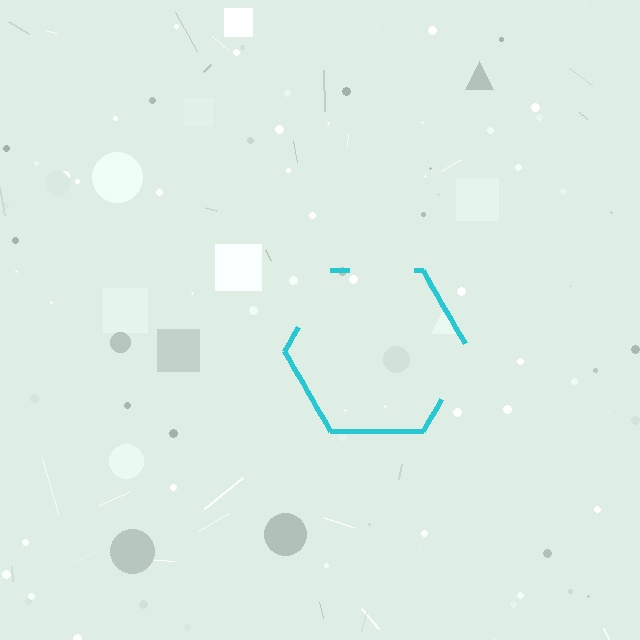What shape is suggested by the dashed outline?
The dashed outline suggests a hexagon.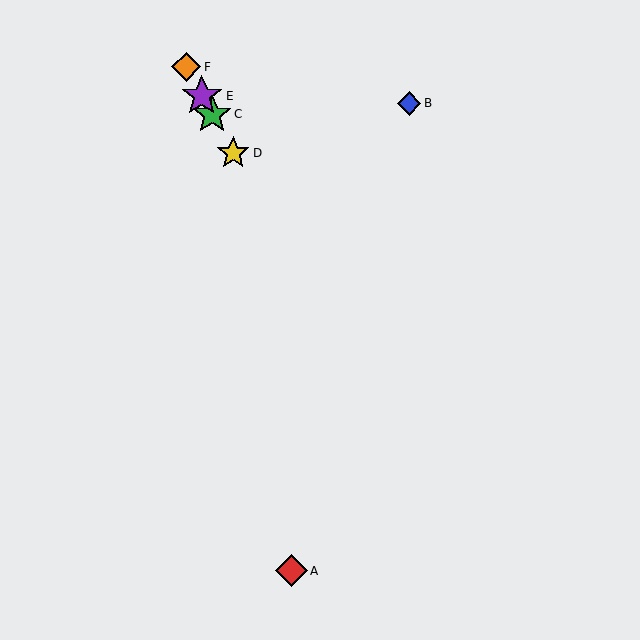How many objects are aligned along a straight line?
4 objects (C, D, E, F) are aligned along a straight line.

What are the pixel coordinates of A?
Object A is at (291, 571).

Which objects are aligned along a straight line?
Objects C, D, E, F are aligned along a straight line.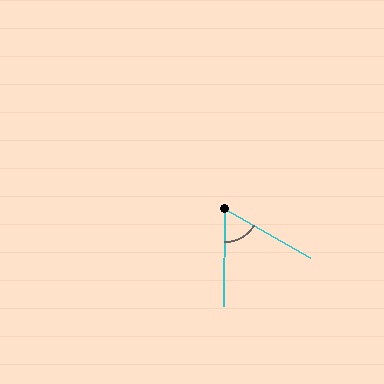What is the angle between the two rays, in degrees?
Approximately 61 degrees.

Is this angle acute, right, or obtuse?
It is acute.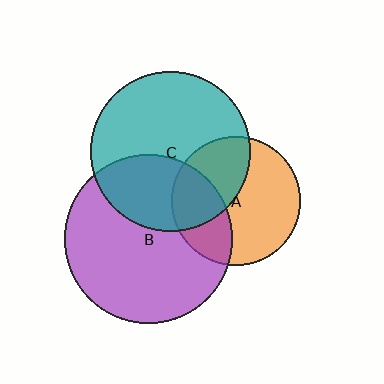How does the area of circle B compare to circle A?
Approximately 1.7 times.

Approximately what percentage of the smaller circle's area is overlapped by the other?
Approximately 35%.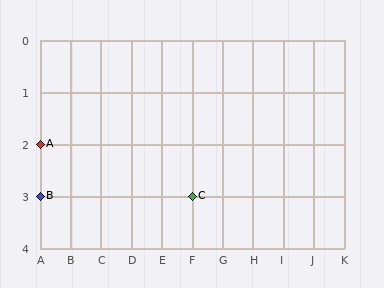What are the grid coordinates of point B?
Point B is at grid coordinates (A, 3).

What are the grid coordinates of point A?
Point A is at grid coordinates (A, 2).